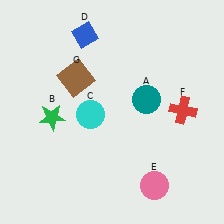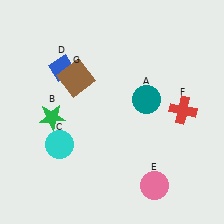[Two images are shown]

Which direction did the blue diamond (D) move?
The blue diamond (D) moved down.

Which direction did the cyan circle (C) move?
The cyan circle (C) moved left.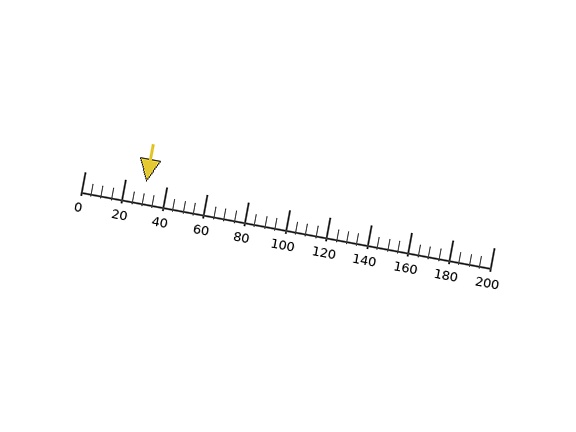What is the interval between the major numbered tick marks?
The major tick marks are spaced 20 units apart.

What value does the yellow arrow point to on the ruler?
The yellow arrow points to approximately 30.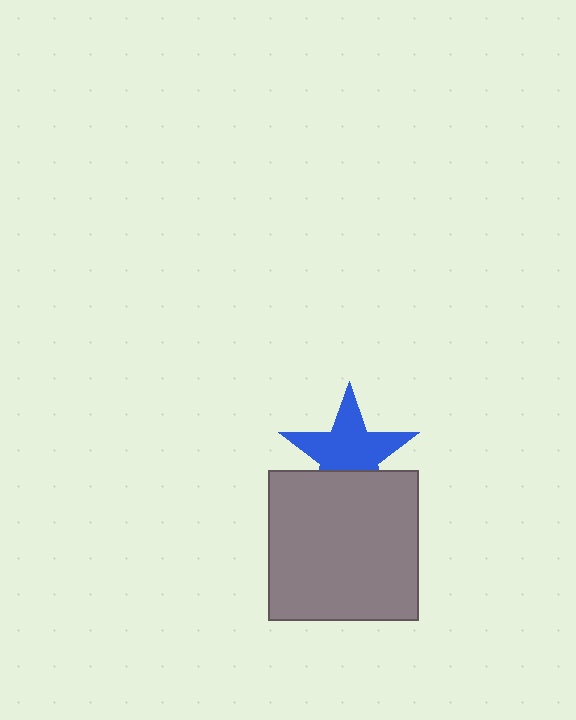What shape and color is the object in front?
The object in front is a gray square.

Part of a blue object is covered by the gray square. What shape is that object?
It is a star.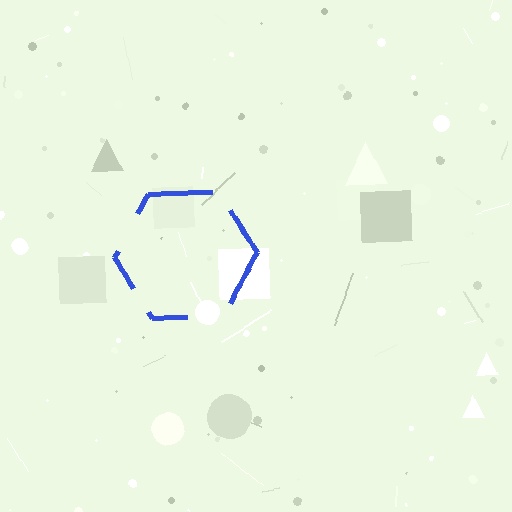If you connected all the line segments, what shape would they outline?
They would outline a hexagon.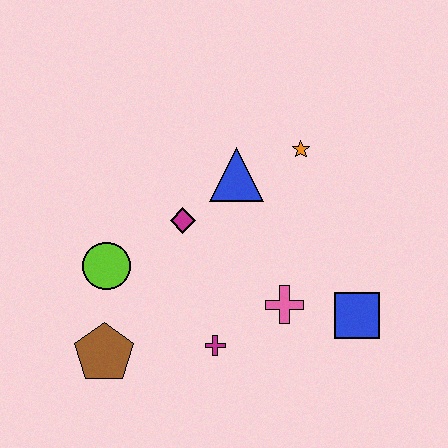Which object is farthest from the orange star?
The brown pentagon is farthest from the orange star.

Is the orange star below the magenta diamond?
No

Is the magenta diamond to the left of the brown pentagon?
No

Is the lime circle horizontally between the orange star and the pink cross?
No